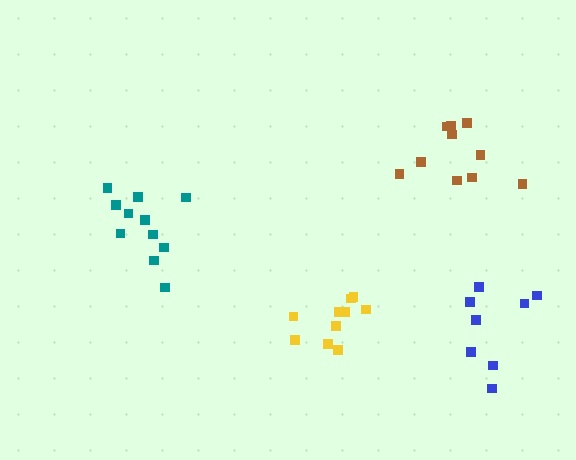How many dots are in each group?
Group 1: 8 dots, Group 2: 10 dots, Group 3: 11 dots, Group 4: 10 dots (39 total).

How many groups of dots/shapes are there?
There are 4 groups.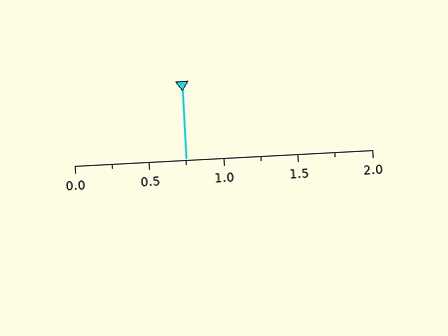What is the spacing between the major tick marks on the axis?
The major ticks are spaced 0.5 apart.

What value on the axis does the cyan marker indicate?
The marker indicates approximately 0.75.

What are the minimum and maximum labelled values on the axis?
The axis runs from 0.0 to 2.0.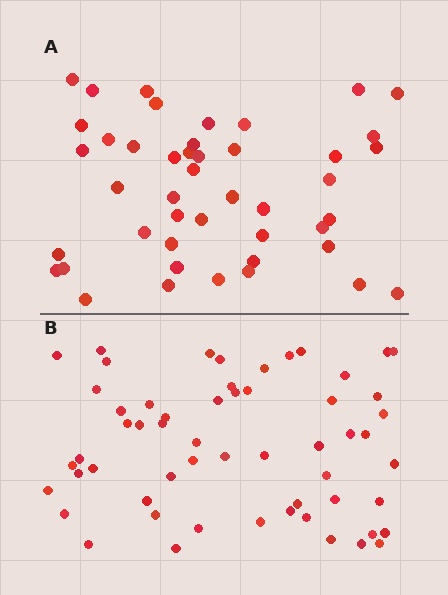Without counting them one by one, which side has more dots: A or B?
Region B (the bottom region) has more dots.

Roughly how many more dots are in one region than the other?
Region B has roughly 12 or so more dots than region A.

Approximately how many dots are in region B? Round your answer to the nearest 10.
About 60 dots. (The exact count is 57, which rounds to 60.)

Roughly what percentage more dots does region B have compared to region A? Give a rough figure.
About 25% more.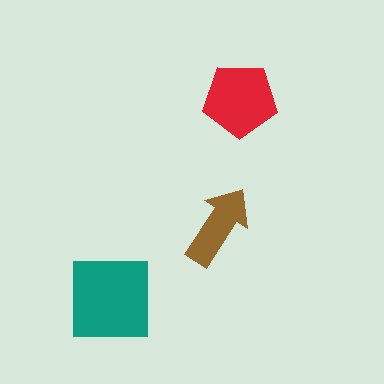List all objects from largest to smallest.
The teal square, the red pentagon, the brown arrow.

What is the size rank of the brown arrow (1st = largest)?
3rd.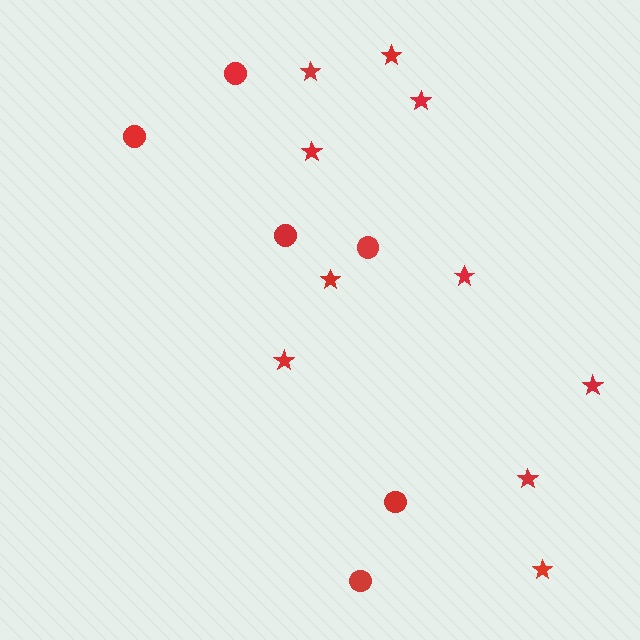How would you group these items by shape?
There are 2 groups: one group of circles (6) and one group of stars (10).